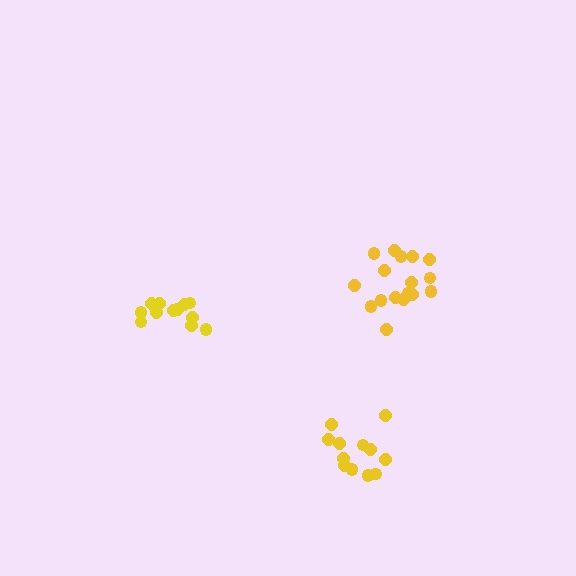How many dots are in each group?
Group 1: 12 dots, Group 2: 12 dots, Group 3: 17 dots (41 total).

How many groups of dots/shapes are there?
There are 3 groups.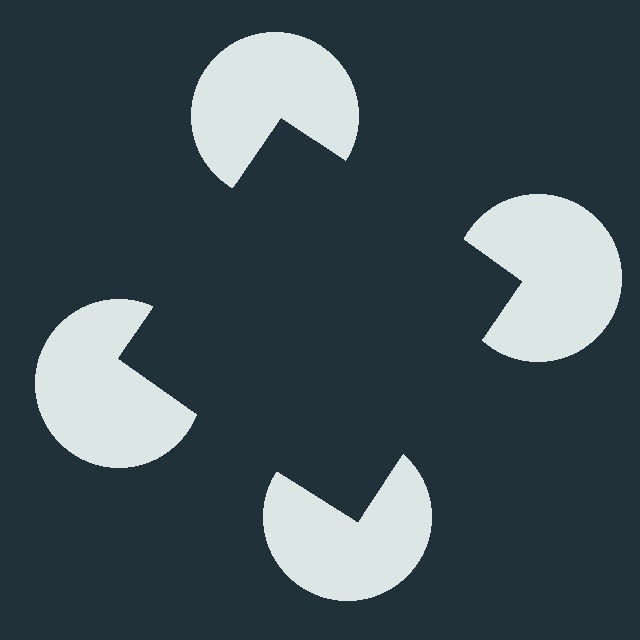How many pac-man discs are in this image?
There are 4 — one at each vertex of the illusory square.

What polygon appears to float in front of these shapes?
An illusory square — its edges are inferred from the aligned wedge cuts in the pac-man discs, not physically drawn.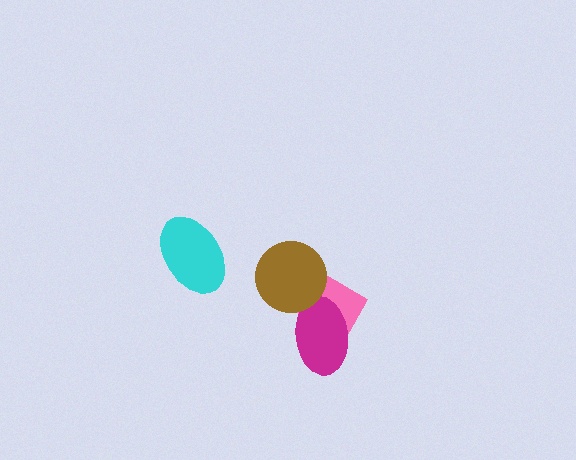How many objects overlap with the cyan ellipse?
0 objects overlap with the cyan ellipse.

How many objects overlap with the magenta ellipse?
2 objects overlap with the magenta ellipse.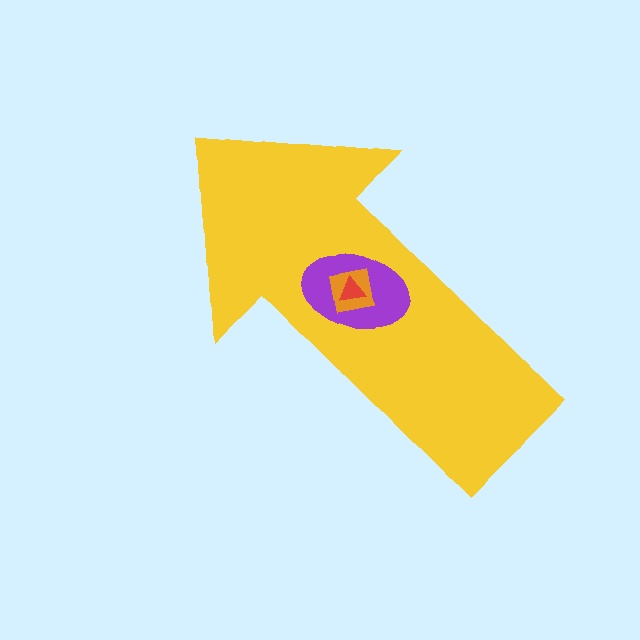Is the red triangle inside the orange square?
Yes.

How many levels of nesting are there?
4.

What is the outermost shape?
The yellow arrow.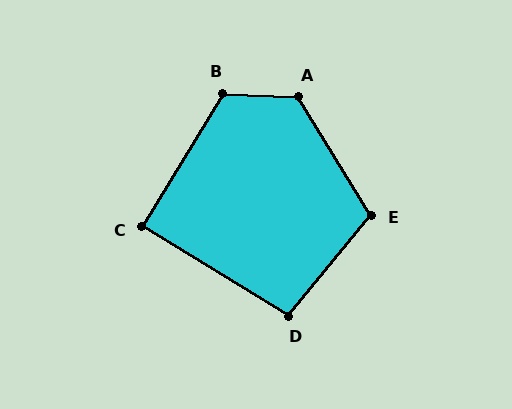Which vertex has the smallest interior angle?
C, at approximately 90 degrees.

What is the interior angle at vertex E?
Approximately 109 degrees (obtuse).